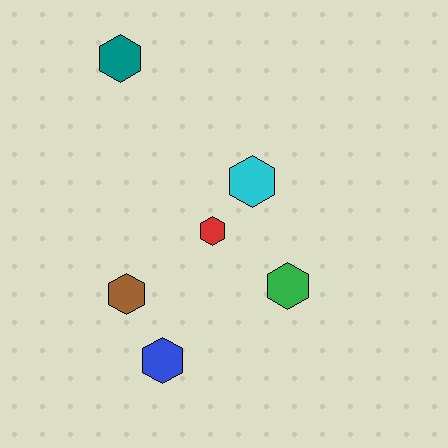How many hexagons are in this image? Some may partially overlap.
There are 6 hexagons.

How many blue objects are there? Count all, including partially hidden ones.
There is 1 blue object.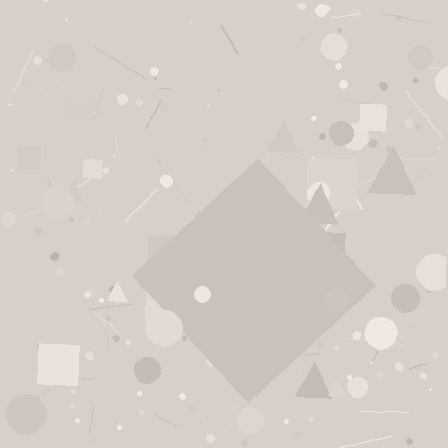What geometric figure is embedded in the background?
A diamond is embedded in the background.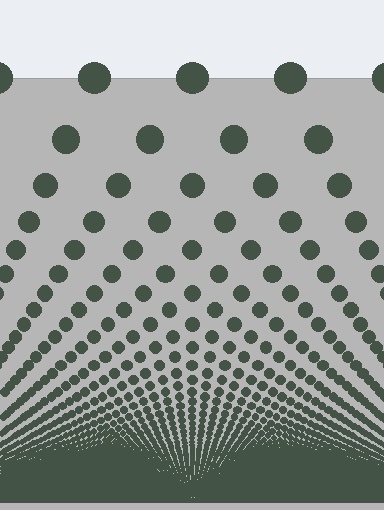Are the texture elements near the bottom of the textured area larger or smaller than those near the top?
Smaller. The gradient is inverted — elements near the bottom are smaller and denser.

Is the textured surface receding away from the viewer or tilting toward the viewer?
The surface appears to tilt toward the viewer. Texture elements get larger and sparser toward the top.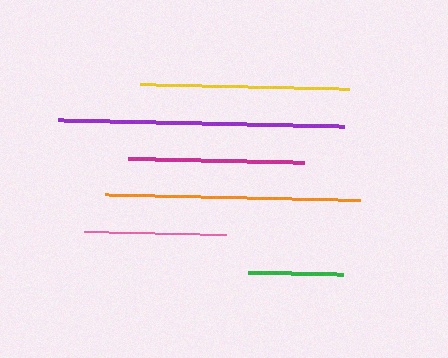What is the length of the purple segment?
The purple segment is approximately 286 pixels long.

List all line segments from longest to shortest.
From longest to shortest: purple, orange, yellow, magenta, pink, green.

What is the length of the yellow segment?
The yellow segment is approximately 209 pixels long.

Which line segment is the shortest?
The green line is the shortest at approximately 95 pixels.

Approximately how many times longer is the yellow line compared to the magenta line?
The yellow line is approximately 1.2 times the length of the magenta line.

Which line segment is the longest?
The purple line is the longest at approximately 286 pixels.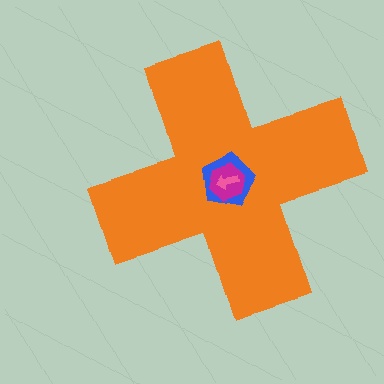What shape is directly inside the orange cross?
The blue pentagon.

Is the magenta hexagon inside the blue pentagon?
Yes.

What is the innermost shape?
The pink arrow.